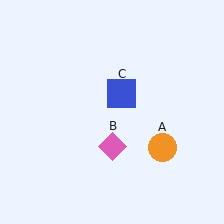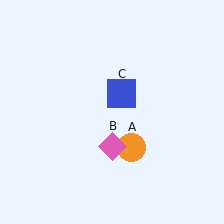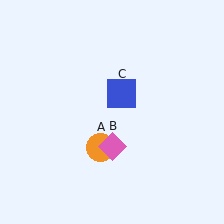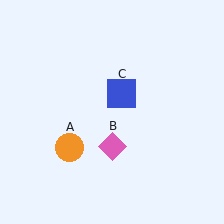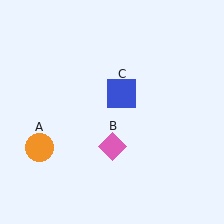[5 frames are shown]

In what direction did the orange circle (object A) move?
The orange circle (object A) moved left.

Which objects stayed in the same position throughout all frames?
Pink diamond (object B) and blue square (object C) remained stationary.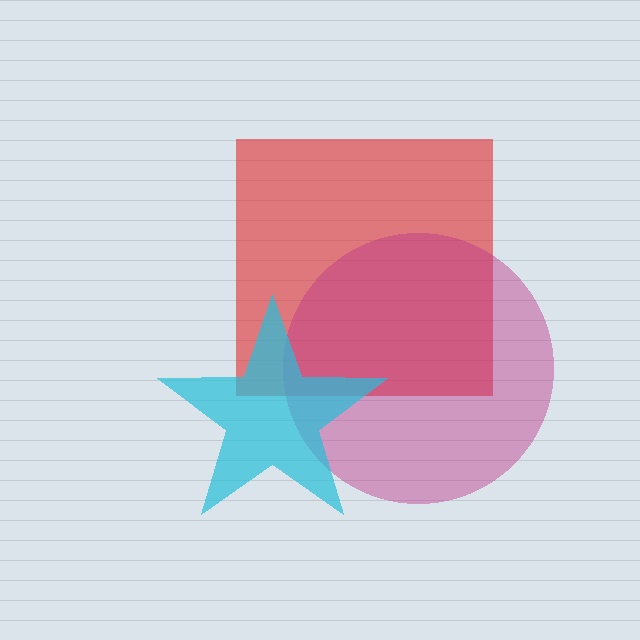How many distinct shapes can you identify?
There are 3 distinct shapes: a red square, a magenta circle, a cyan star.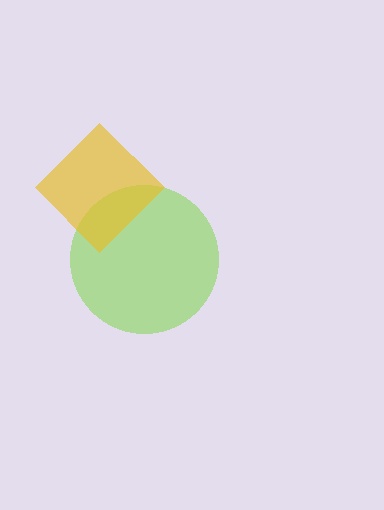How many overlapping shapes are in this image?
There are 2 overlapping shapes in the image.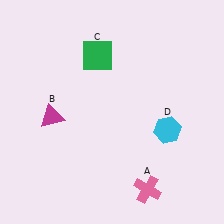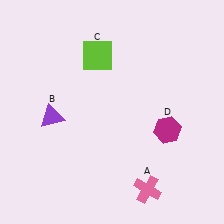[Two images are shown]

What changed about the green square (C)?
In Image 1, C is green. In Image 2, it changed to lime.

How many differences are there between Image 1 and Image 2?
There are 3 differences between the two images.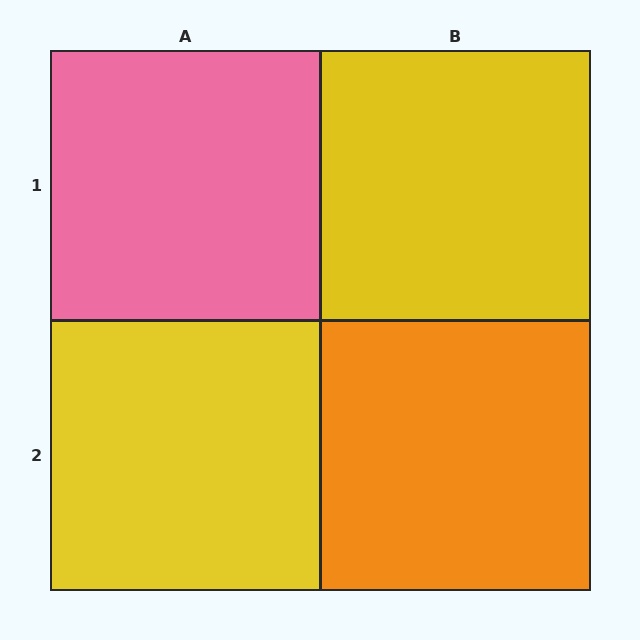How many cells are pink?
1 cell is pink.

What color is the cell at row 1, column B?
Yellow.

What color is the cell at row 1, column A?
Pink.